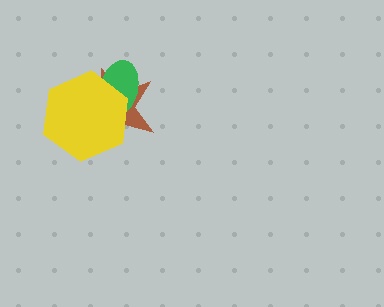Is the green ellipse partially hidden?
Yes, it is partially covered by another shape.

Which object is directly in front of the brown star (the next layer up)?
The green ellipse is directly in front of the brown star.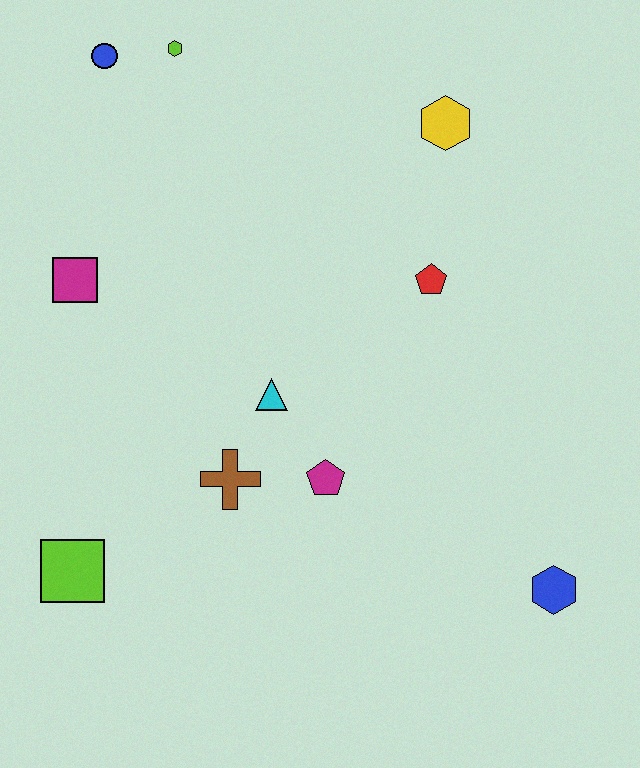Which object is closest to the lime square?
The brown cross is closest to the lime square.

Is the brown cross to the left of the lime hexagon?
No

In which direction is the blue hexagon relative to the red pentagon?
The blue hexagon is below the red pentagon.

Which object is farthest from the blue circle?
The blue hexagon is farthest from the blue circle.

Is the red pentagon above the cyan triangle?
Yes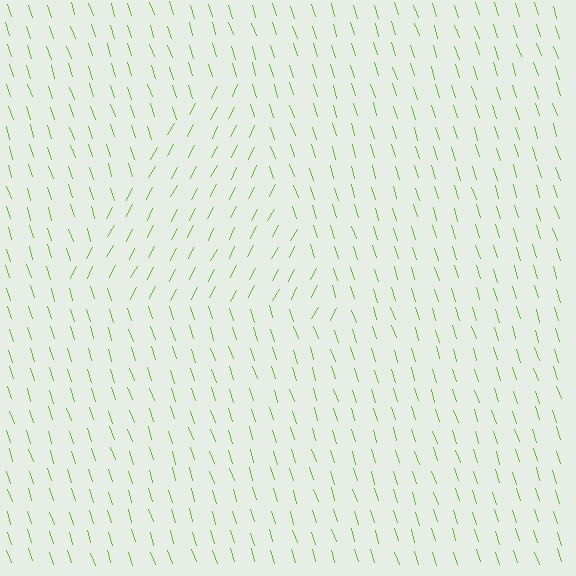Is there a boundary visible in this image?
Yes, there is a texture boundary formed by a change in line orientation.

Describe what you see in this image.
The image is filled with small lime line segments. A triangle region in the image has lines oriented differently from the surrounding lines, creating a visible texture boundary.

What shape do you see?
I see a triangle.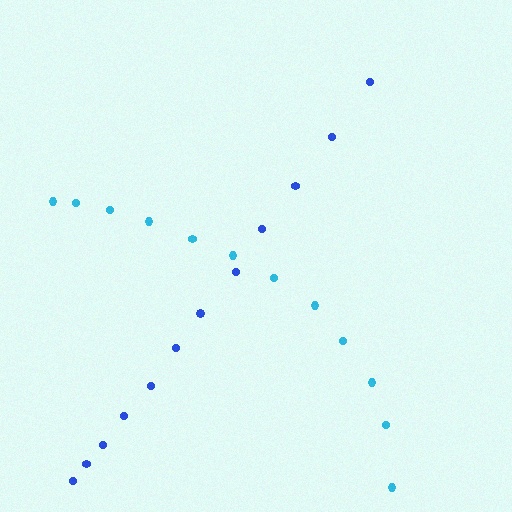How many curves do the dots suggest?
There are 2 distinct paths.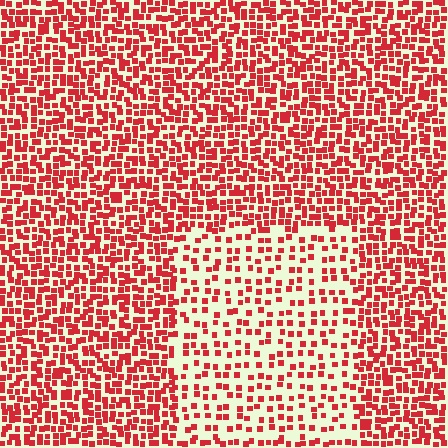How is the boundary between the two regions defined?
The boundary is defined by a change in element density (approximately 2.1x ratio). All elements are the same color, size, and shape.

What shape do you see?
I see a rectangle.